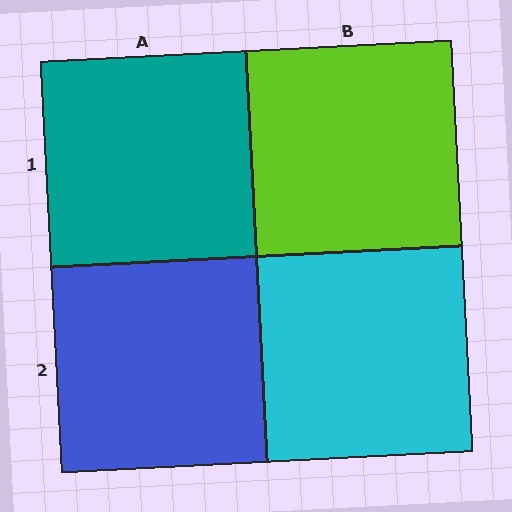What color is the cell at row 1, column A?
Teal.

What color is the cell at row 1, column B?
Lime.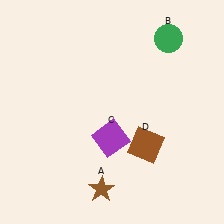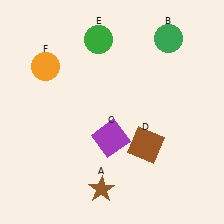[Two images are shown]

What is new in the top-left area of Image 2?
An orange circle (F) was added in the top-left area of Image 2.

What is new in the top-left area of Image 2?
A green circle (E) was added in the top-left area of Image 2.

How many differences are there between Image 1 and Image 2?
There are 2 differences between the two images.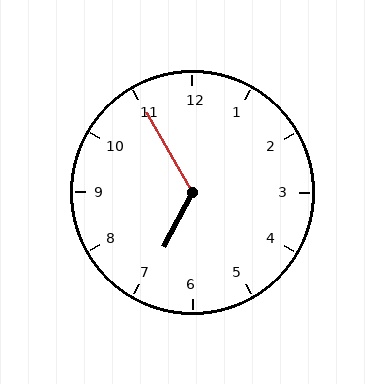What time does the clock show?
6:55.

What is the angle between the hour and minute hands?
Approximately 122 degrees.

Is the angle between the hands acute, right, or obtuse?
It is obtuse.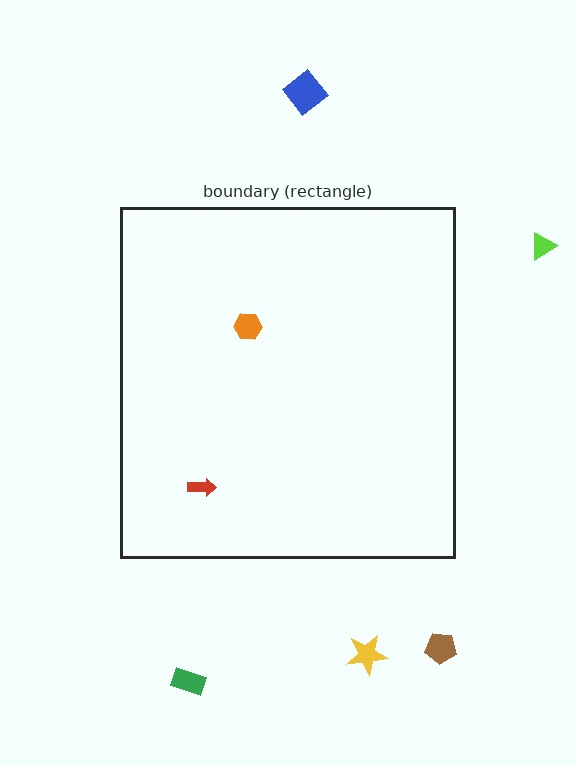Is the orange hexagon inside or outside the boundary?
Inside.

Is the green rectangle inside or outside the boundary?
Outside.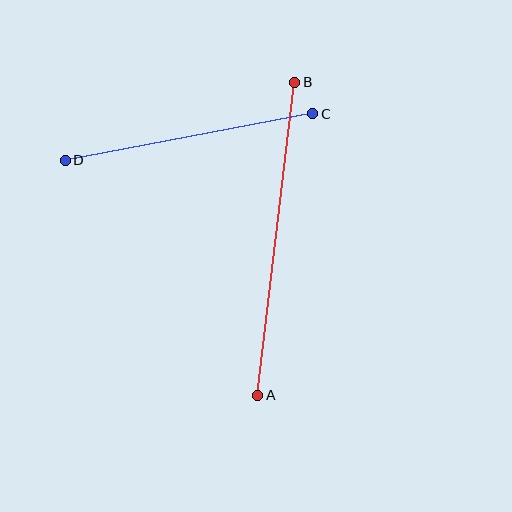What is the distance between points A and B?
The distance is approximately 315 pixels.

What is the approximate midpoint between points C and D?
The midpoint is at approximately (189, 137) pixels.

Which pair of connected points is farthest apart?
Points A and B are farthest apart.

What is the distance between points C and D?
The distance is approximately 252 pixels.